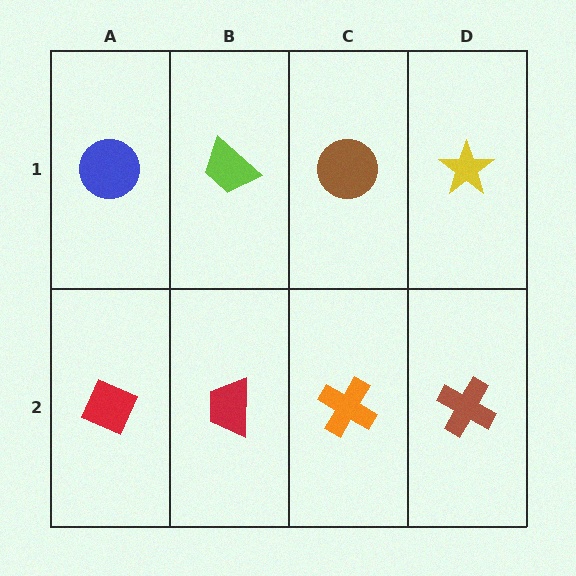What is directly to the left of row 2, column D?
An orange cross.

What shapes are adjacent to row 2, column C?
A brown circle (row 1, column C), a red trapezoid (row 2, column B), a brown cross (row 2, column D).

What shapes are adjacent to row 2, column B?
A lime trapezoid (row 1, column B), a red diamond (row 2, column A), an orange cross (row 2, column C).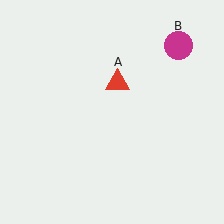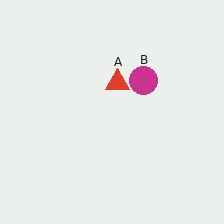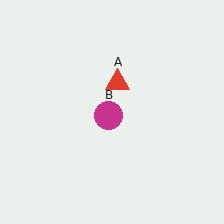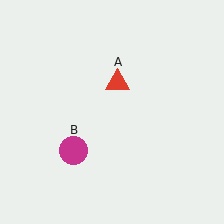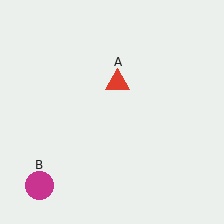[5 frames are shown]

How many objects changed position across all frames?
1 object changed position: magenta circle (object B).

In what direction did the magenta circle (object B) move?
The magenta circle (object B) moved down and to the left.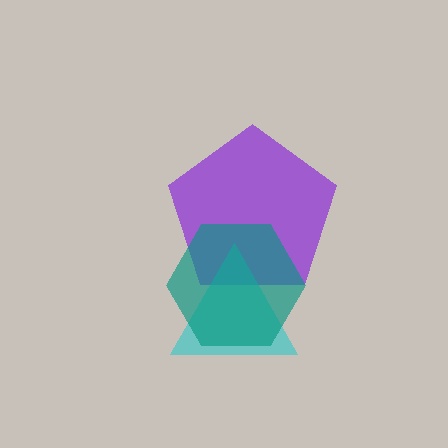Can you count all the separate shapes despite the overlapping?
Yes, there are 3 separate shapes.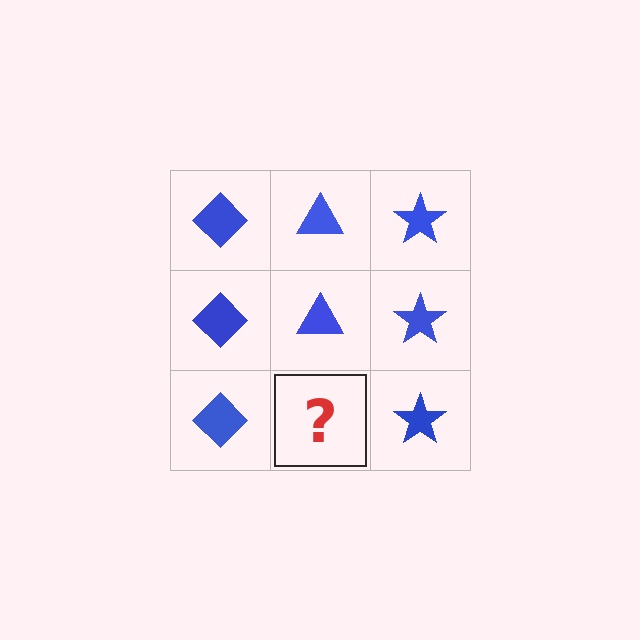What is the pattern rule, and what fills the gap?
The rule is that each column has a consistent shape. The gap should be filled with a blue triangle.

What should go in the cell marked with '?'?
The missing cell should contain a blue triangle.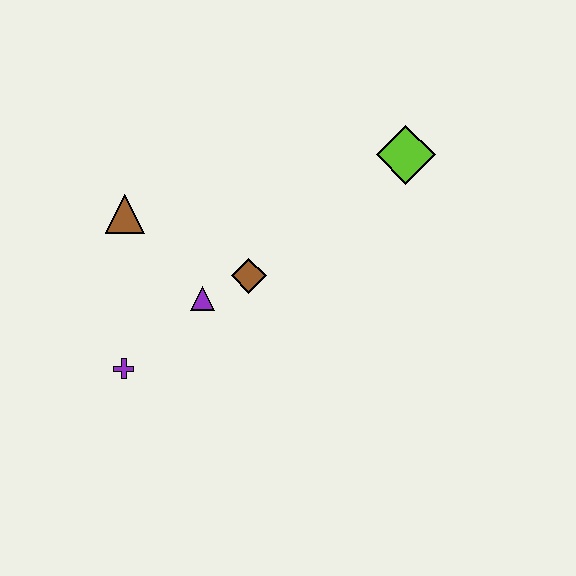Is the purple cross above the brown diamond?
No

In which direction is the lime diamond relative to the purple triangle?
The lime diamond is to the right of the purple triangle.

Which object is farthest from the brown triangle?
The lime diamond is farthest from the brown triangle.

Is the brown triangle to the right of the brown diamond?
No